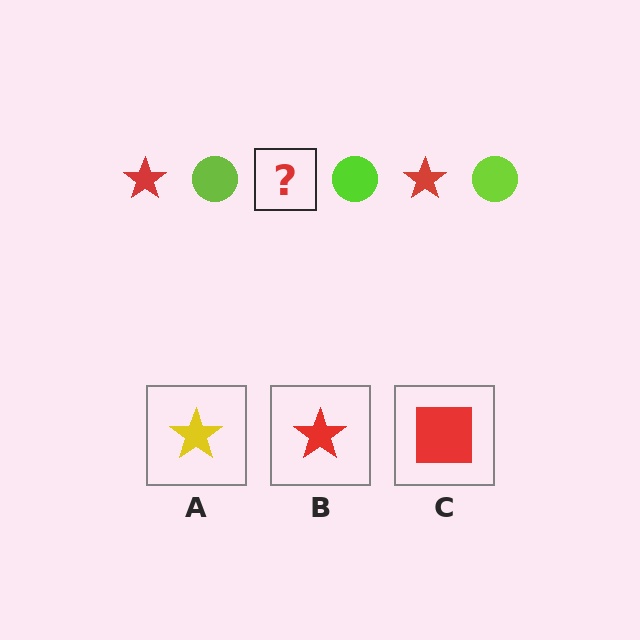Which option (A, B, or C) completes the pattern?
B.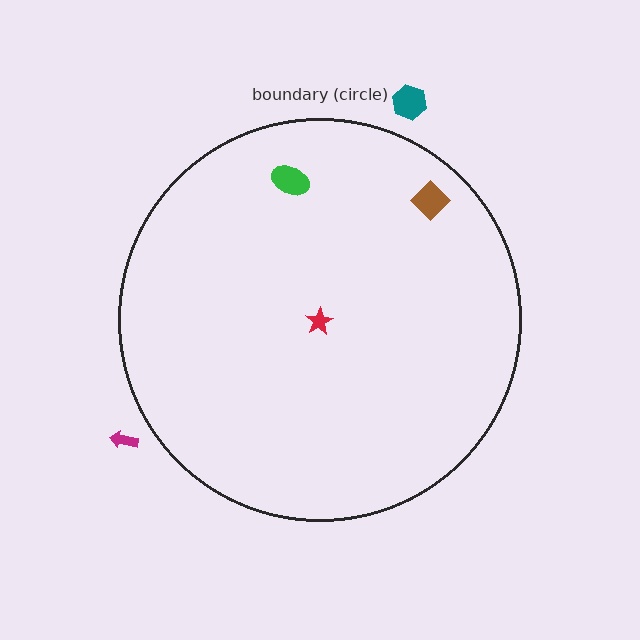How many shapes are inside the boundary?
3 inside, 2 outside.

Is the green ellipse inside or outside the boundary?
Inside.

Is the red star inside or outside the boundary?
Inside.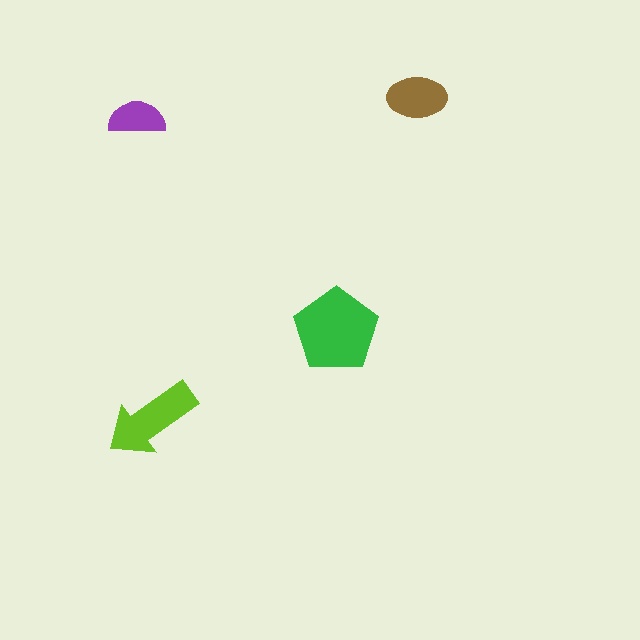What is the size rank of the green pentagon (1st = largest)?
1st.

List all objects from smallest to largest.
The purple semicircle, the brown ellipse, the lime arrow, the green pentagon.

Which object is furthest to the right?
The brown ellipse is rightmost.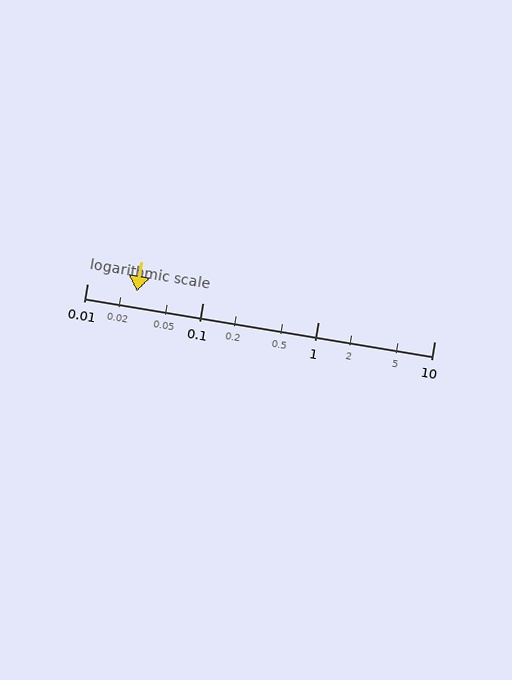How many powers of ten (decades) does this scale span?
The scale spans 3 decades, from 0.01 to 10.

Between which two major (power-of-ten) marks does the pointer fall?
The pointer is between 0.01 and 0.1.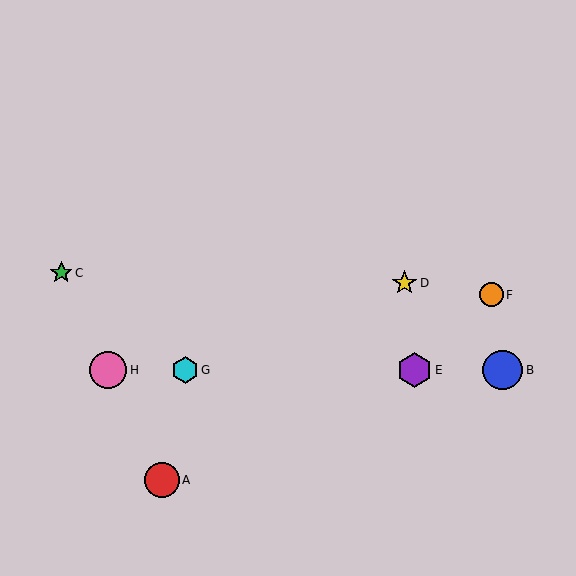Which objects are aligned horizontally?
Objects B, E, G, H are aligned horizontally.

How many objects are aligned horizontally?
4 objects (B, E, G, H) are aligned horizontally.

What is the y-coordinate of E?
Object E is at y≈370.